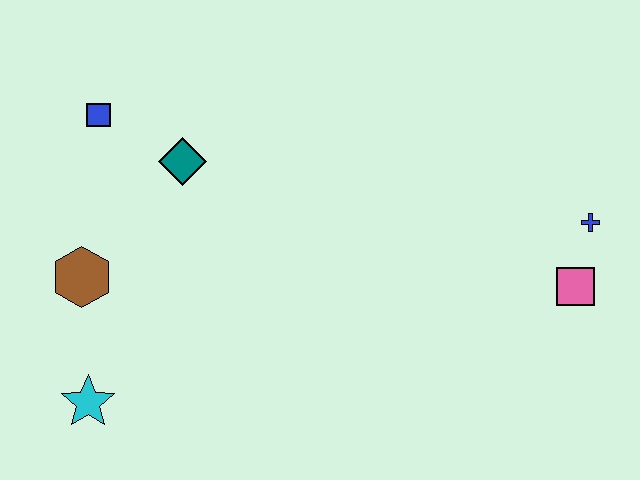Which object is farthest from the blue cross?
The cyan star is farthest from the blue cross.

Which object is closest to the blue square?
The teal diamond is closest to the blue square.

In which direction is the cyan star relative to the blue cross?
The cyan star is to the left of the blue cross.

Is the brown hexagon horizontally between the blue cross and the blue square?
No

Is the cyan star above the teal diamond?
No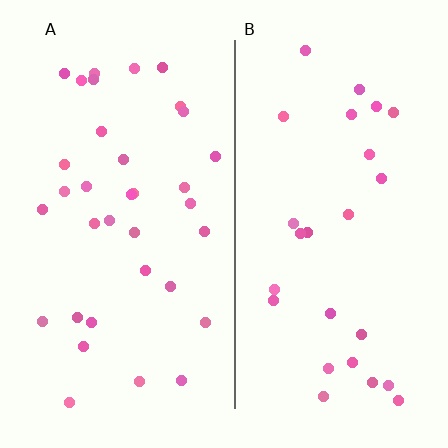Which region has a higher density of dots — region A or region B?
A (the left).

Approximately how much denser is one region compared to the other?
Approximately 1.3× — region A over region B.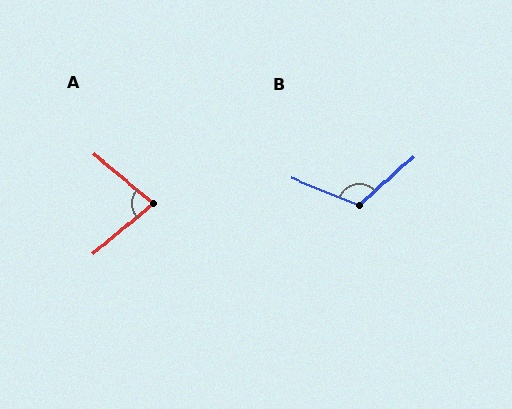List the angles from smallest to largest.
A (80°), B (115°).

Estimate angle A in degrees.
Approximately 80 degrees.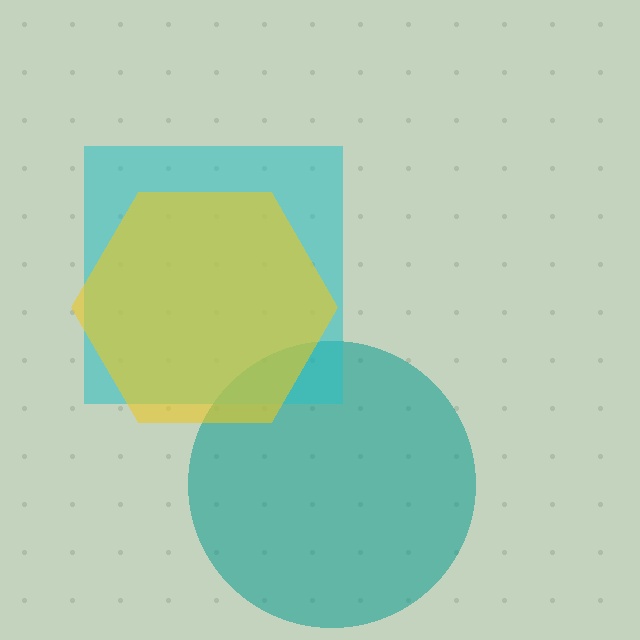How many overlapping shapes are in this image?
There are 3 overlapping shapes in the image.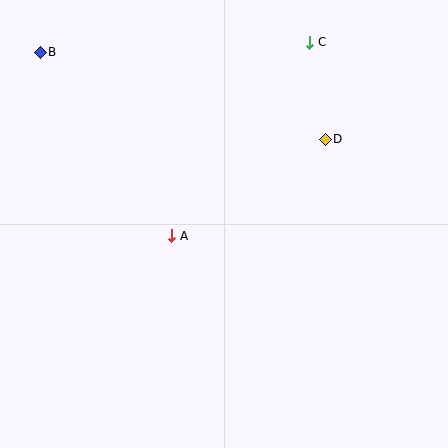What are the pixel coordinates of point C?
Point C is at (310, 42).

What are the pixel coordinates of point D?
Point D is at (325, 139).